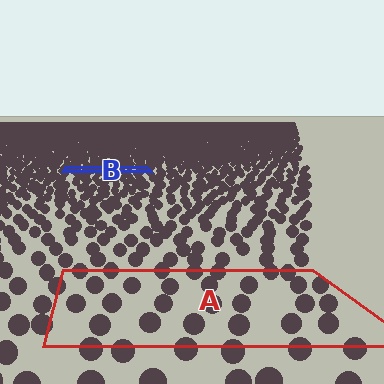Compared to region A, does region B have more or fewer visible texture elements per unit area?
Region B has more texture elements per unit area — they are packed more densely because it is farther away.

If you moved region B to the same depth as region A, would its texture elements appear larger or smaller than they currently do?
They would appear larger. At a closer depth, the same texture elements are projected at a bigger on-screen size.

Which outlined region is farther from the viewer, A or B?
Region B is farther from the viewer — the texture elements inside it appear smaller and more densely packed.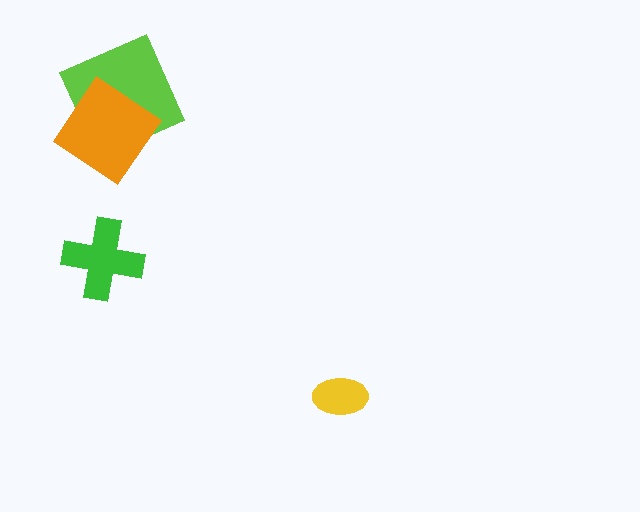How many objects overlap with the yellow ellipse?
0 objects overlap with the yellow ellipse.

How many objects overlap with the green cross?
0 objects overlap with the green cross.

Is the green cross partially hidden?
No, no other shape covers it.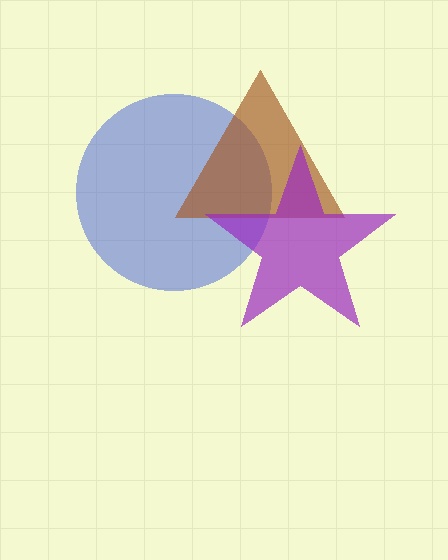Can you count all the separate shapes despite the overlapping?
Yes, there are 3 separate shapes.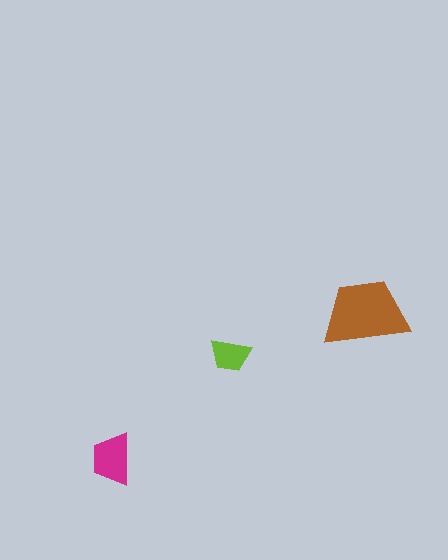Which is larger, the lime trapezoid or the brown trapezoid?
The brown one.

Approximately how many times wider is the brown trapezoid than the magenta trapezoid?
About 1.5 times wider.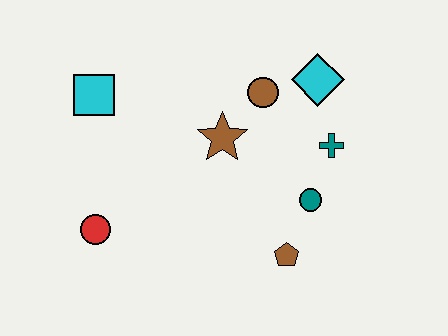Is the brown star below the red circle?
No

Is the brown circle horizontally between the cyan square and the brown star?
No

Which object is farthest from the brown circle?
The red circle is farthest from the brown circle.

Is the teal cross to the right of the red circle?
Yes